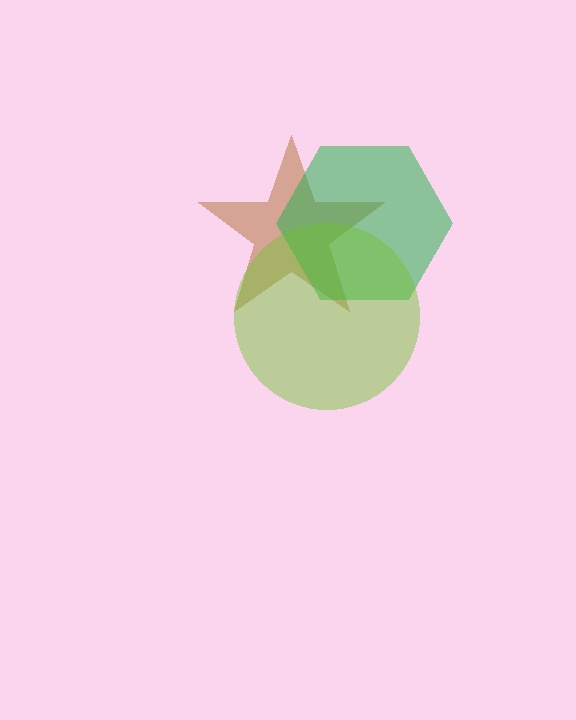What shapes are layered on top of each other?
The layered shapes are: a brown star, a green hexagon, a lime circle.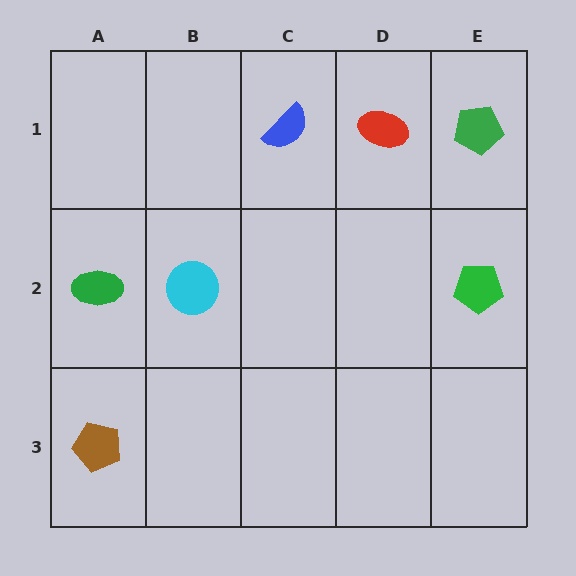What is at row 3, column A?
A brown pentagon.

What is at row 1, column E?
A green pentagon.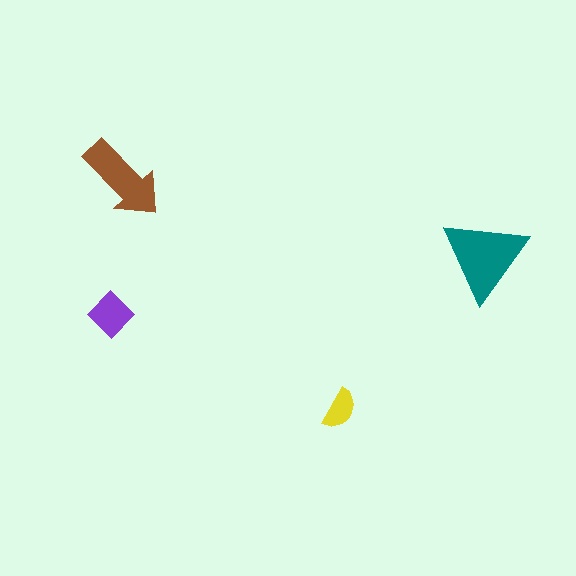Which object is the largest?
The teal triangle.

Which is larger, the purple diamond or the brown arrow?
The brown arrow.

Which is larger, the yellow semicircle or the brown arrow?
The brown arrow.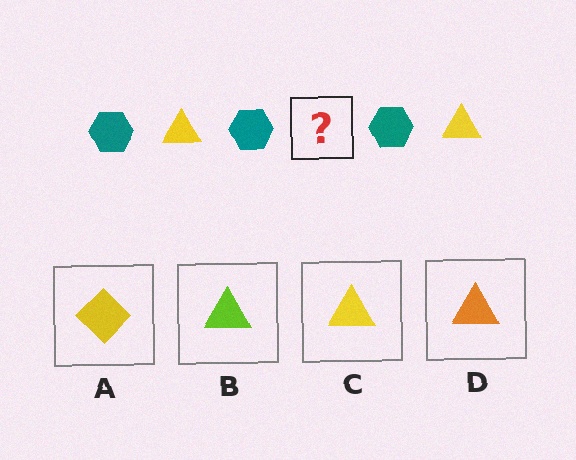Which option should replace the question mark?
Option C.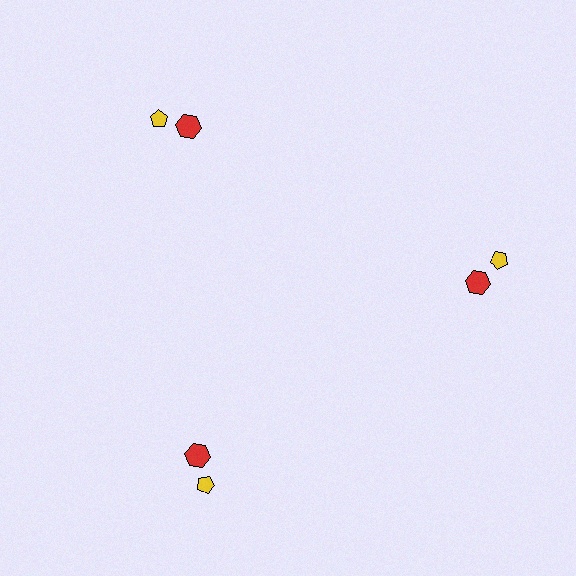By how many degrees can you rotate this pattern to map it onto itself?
The pattern maps onto itself every 120 degrees of rotation.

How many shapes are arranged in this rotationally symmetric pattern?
There are 6 shapes, arranged in 3 groups of 2.